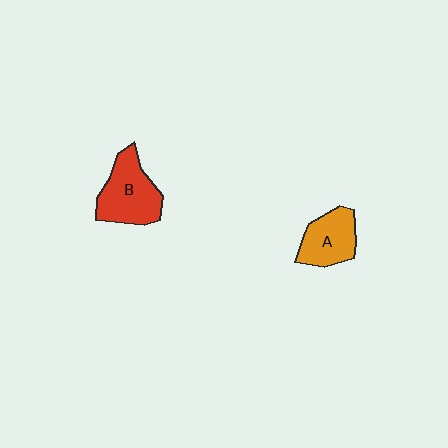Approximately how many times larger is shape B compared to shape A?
Approximately 1.3 times.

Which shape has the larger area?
Shape B (red).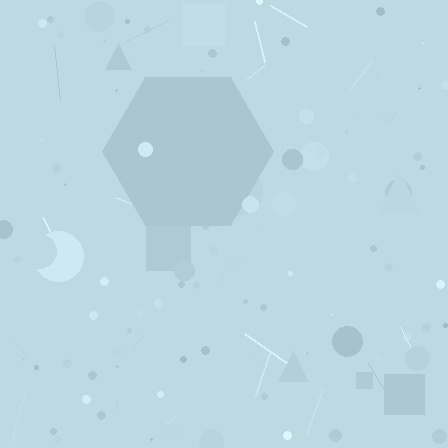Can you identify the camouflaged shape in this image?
The camouflaged shape is a hexagon.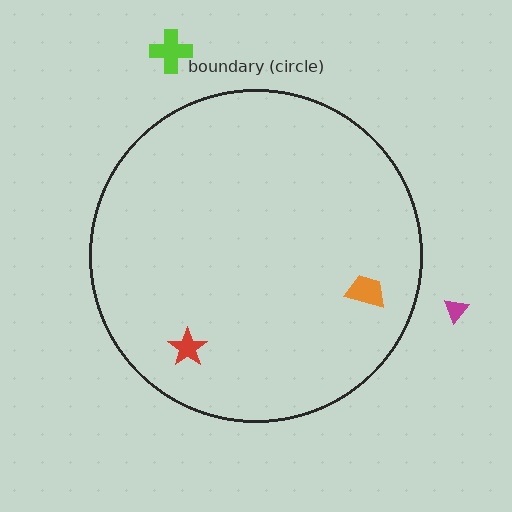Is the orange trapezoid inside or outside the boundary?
Inside.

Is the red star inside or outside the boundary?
Inside.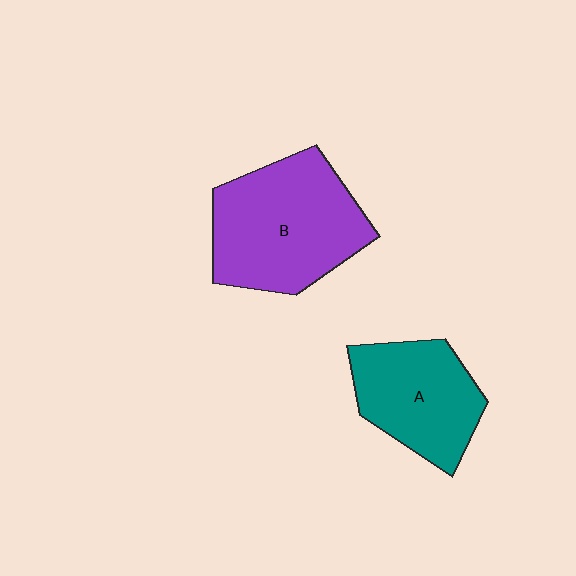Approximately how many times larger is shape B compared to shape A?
Approximately 1.4 times.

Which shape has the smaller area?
Shape A (teal).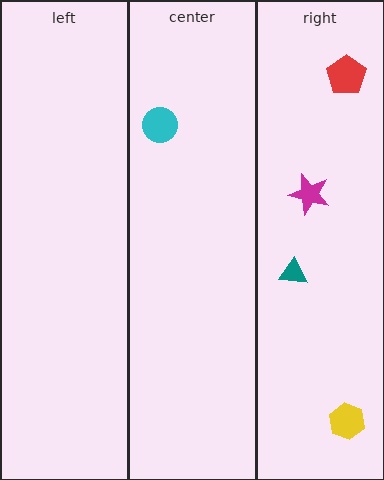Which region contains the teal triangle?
The right region.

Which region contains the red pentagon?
The right region.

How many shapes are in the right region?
4.